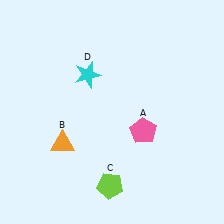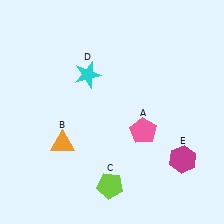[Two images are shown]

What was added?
A magenta hexagon (E) was added in Image 2.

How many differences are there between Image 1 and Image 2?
There is 1 difference between the two images.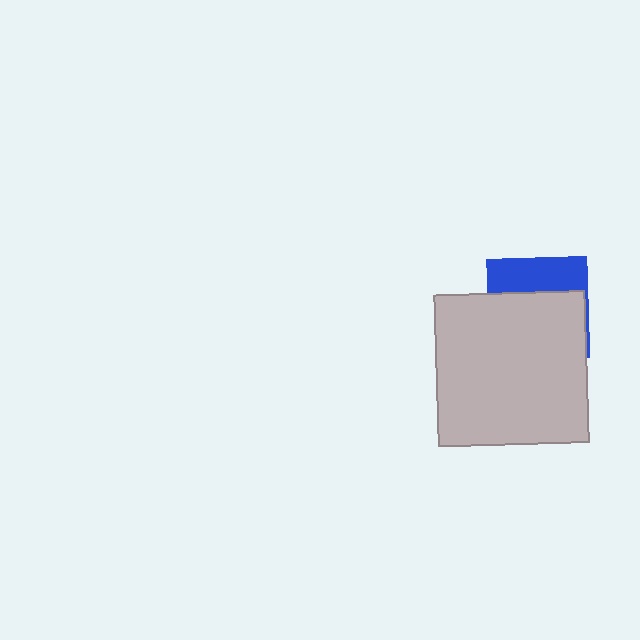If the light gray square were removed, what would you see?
You would see the complete blue square.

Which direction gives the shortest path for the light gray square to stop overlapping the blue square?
Moving down gives the shortest separation.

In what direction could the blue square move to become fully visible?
The blue square could move up. That would shift it out from behind the light gray square entirely.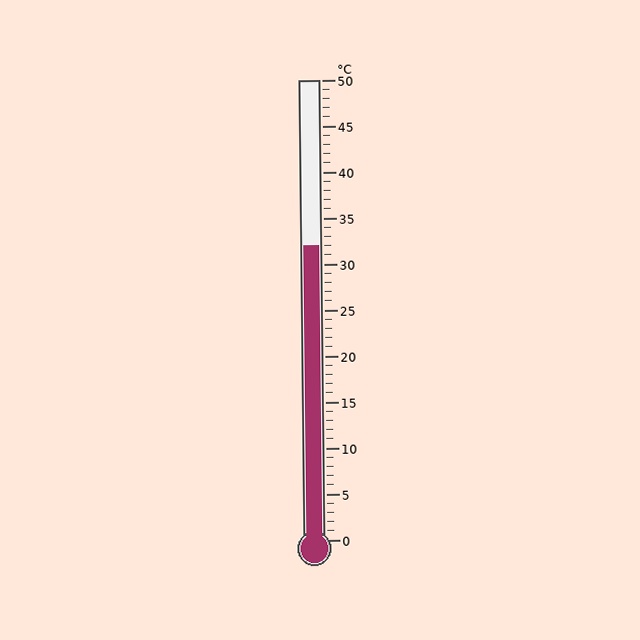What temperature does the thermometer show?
The thermometer shows approximately 32°C.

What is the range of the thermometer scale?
The thermometer scale ranges from 0°C to 50°C.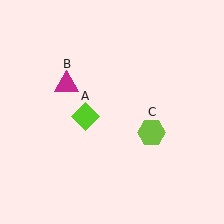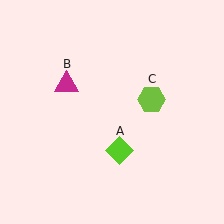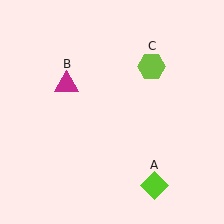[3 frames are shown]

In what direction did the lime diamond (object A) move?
The lime diamond (object A) moved down and to the right.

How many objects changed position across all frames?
2 objects changed position: lime diamond (object A), lime hexagon (object C).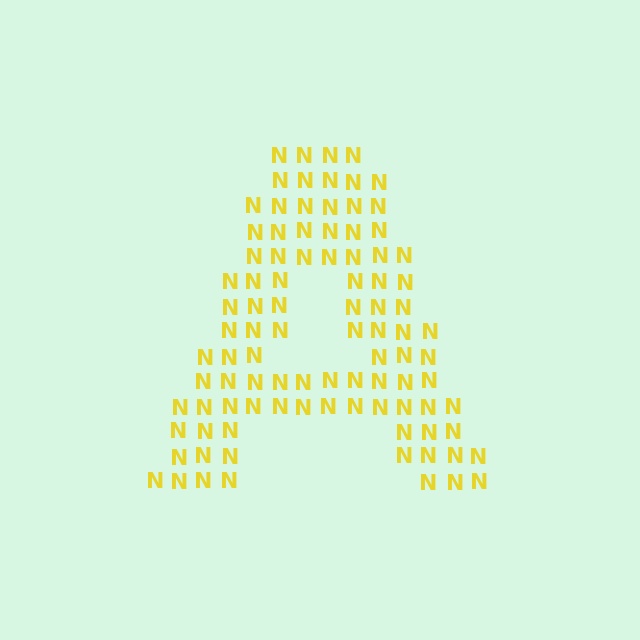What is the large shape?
The large shape is the letter A.